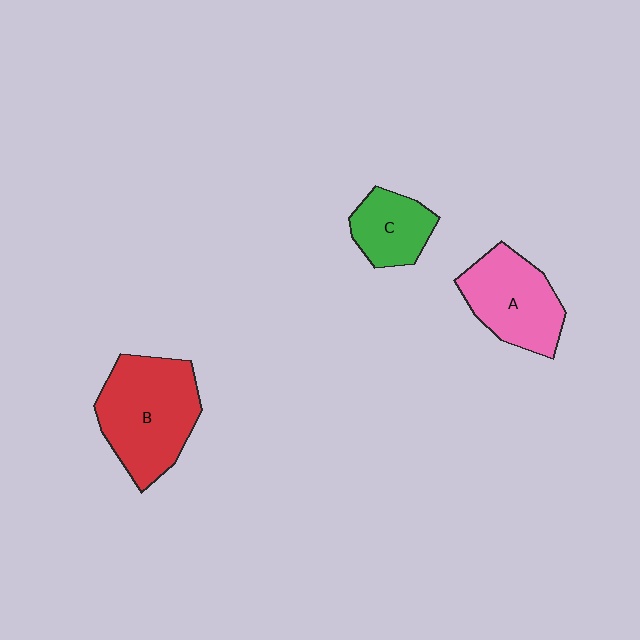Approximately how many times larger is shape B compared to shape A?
Approximately 1.3 times.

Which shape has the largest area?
Shape B (red).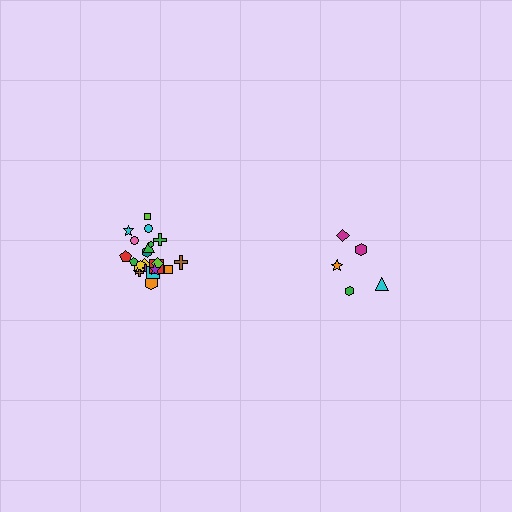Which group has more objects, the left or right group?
The left group.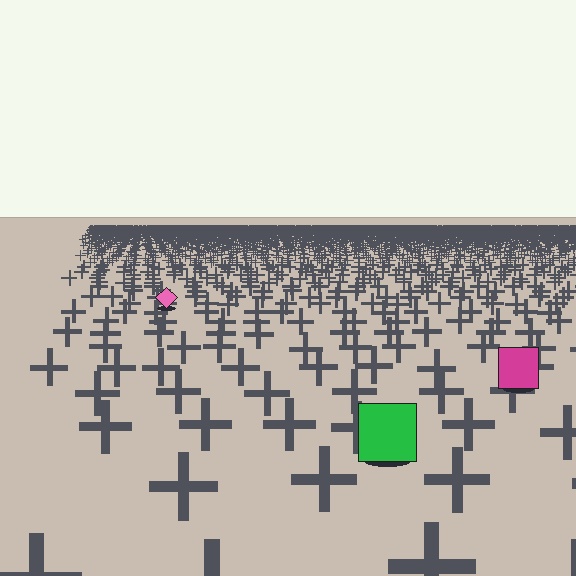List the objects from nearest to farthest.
From nearest to farthest: the green square, the magenta square, the pink diamond.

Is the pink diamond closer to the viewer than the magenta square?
No. The magenta square is closer — you can tell from the texture gradient: the ground texture is coarser near it.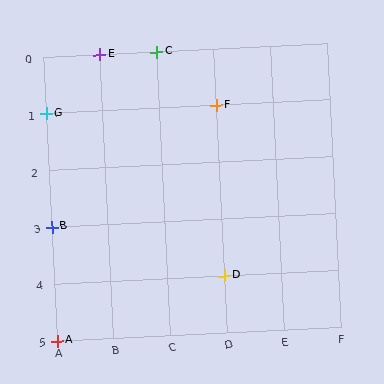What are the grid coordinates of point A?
Point A is at grid coordinates (A, 5).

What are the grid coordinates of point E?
Point E is at grid coordinates (B, 0).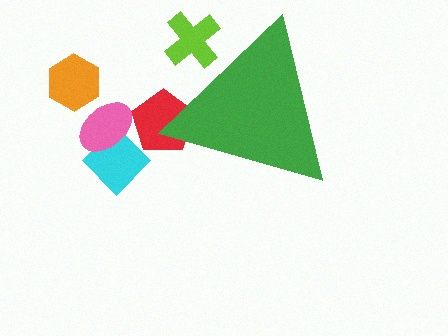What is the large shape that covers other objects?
A green triangle.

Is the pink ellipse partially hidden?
No, the pink ellipse is fully visible.